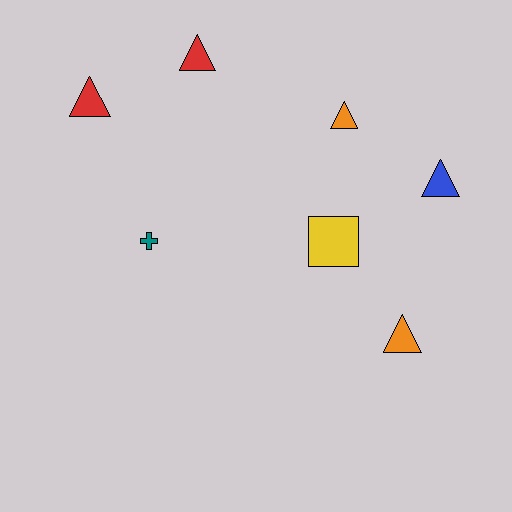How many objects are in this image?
There are 7 objects.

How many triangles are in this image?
There are 5 triangles.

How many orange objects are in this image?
There are 2 orange objects.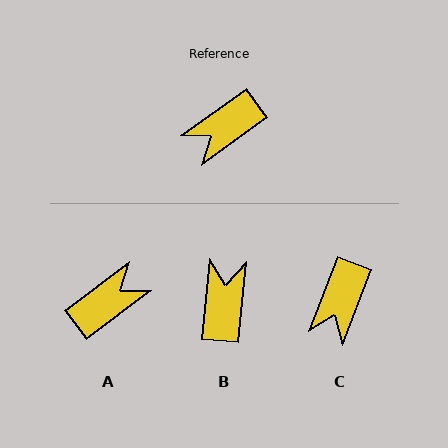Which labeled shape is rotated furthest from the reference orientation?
A, about 179 degrees away.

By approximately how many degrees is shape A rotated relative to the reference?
Approximately 179 degrees clockwise.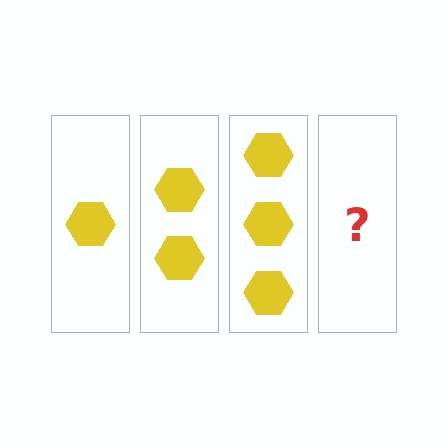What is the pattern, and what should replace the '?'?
The pattern is that each step adds one more hexagon. The '?' should be 4 hexagons.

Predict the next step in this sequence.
The next step is 4 hexagons.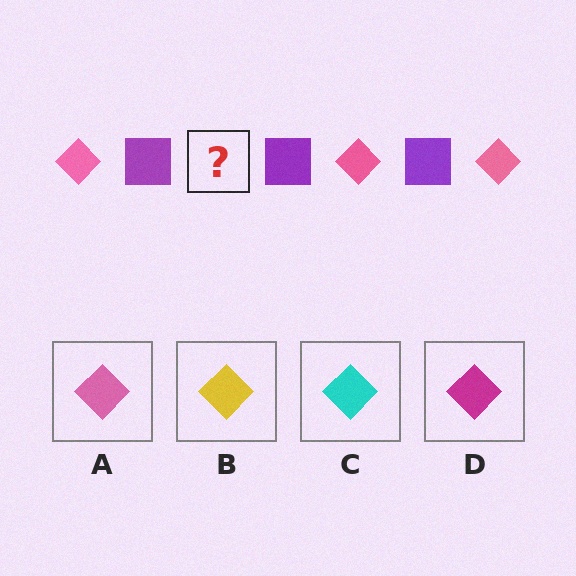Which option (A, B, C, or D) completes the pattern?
A.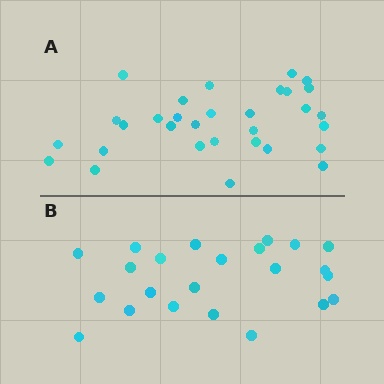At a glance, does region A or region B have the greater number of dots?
Region A (the top region) has more dots.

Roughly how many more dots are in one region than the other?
Region A has roughly 8 or so more dots than region B.